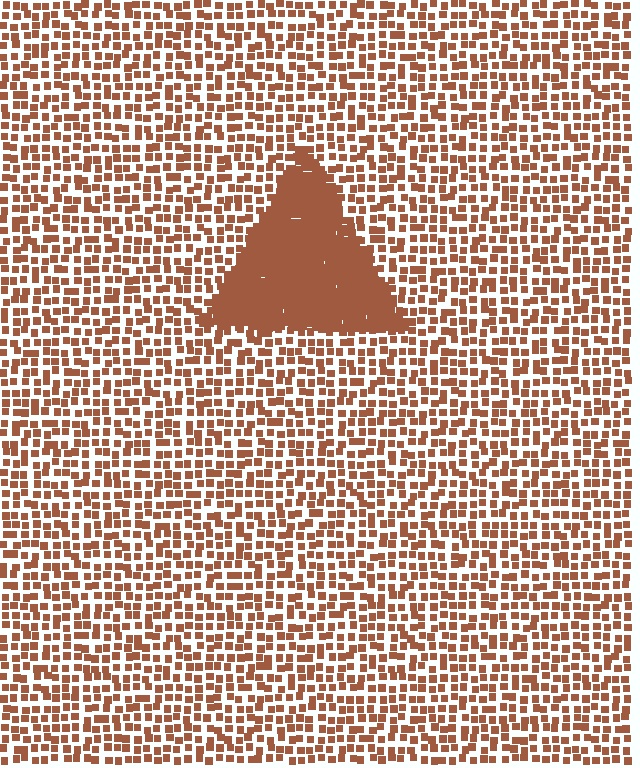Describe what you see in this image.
The image contains small brown elements arranged at two different densities. A triangle-shaped region is visible where the elements are more densely packed than the surrounding area.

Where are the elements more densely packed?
The elements are more densely packed inside the triangle boundary.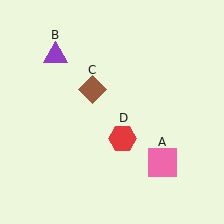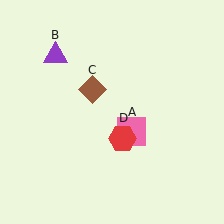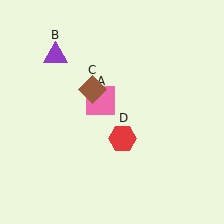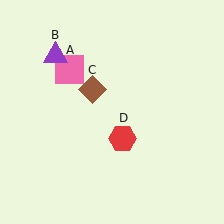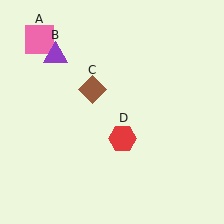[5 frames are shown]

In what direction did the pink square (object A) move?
The pink square (object A) moved up and to the left.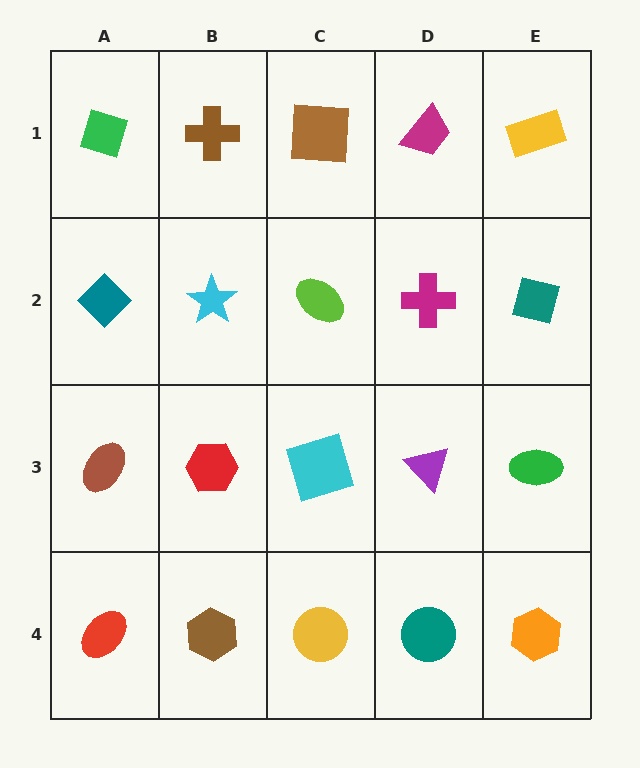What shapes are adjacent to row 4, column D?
A purple triangle (row 3, column D), a yellow circle (row 4, column C), an orange hexagon (row 4, column E).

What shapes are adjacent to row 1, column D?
A magenta cross (row 2, column D), a brown square (row 1, column C), a yellow rectangle (row 1, column E).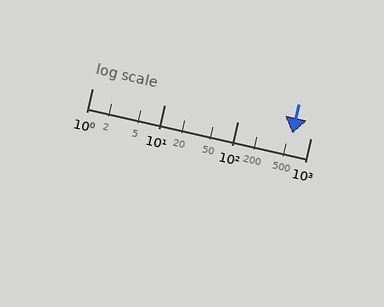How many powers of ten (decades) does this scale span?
The scale spans 3 decades, from 1 to 1000.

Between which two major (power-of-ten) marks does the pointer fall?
The pointer is between 100 and 1000.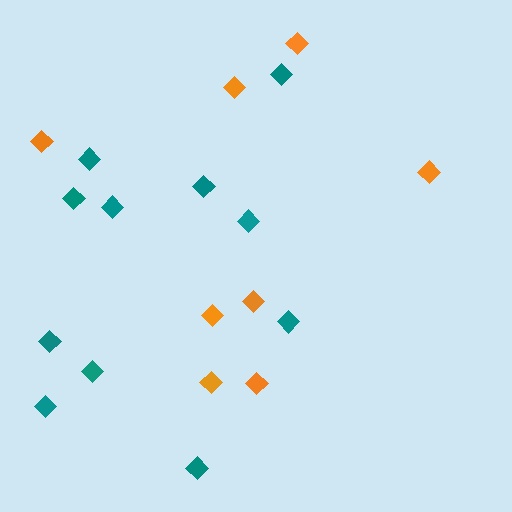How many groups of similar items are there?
There are 2 groups: one group of teal diamonds (11) and one group of orange diamonds (8).